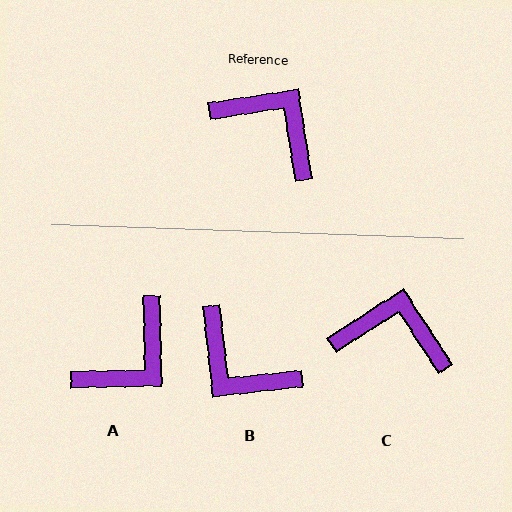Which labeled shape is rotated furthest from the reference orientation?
B, about 177 degrees away.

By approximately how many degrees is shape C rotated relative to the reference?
Approximately 24 degrees counter-clockwise.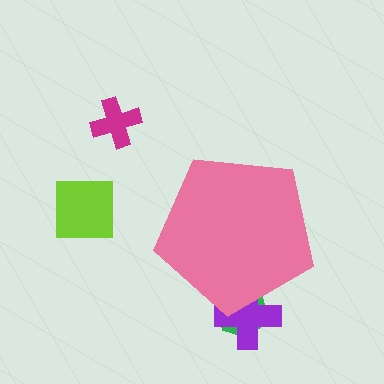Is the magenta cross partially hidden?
No, the magenta cross is fully visible.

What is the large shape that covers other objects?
A pink pentagon.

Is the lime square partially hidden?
No, the lime square is fully visible.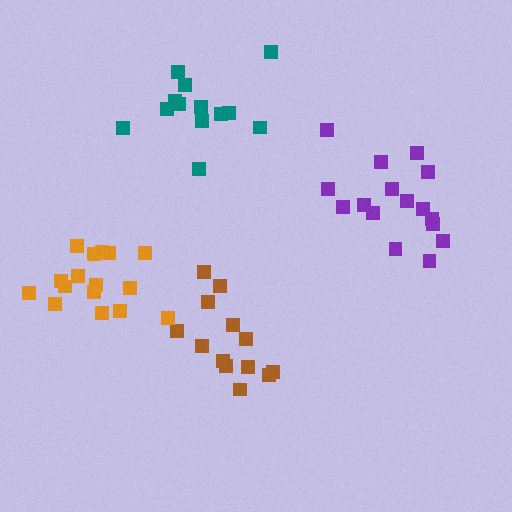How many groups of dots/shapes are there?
There are 4 groups.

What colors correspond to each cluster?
The clusters are colored: brown, teal, purple, orange.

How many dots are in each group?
Group 1: 13 dots, Group 2: 13 dots, Group 3: 16 dots, Group 4: 16 dots (58 total).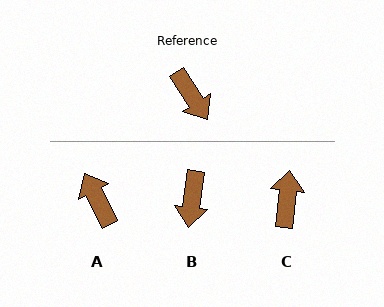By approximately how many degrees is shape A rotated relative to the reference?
Approximately 175 degrees counter-clockwise.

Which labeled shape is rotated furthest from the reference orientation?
A, about 175 degrees away.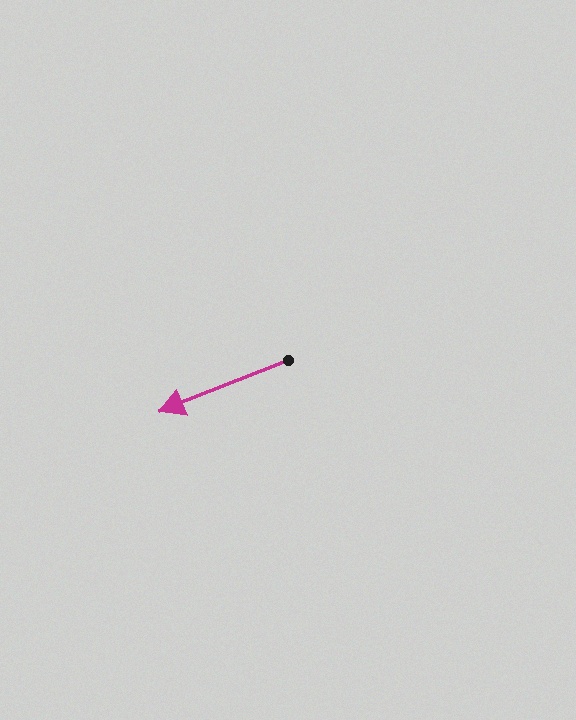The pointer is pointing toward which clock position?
Roughly 8 o'clock.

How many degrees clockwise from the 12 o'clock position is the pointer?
Approximately 248 degrees.